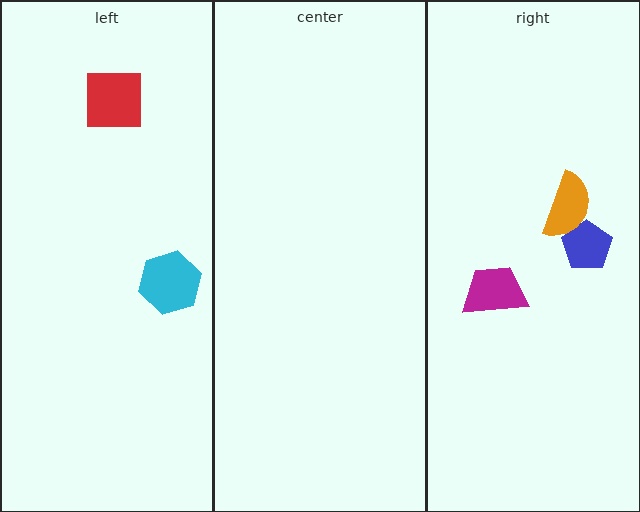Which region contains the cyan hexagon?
The left region.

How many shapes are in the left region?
2.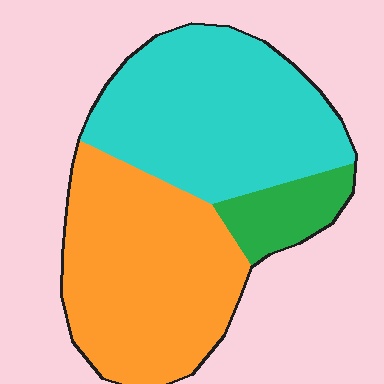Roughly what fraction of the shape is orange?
Orange covers roughly 45% of the shape.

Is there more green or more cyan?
Cyan.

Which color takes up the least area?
Green, at roughly 10%.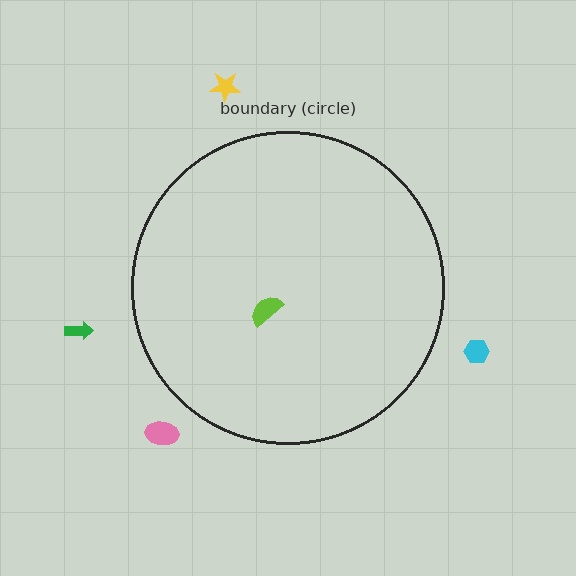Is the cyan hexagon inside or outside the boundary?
Outside.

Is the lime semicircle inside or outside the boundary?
Inside.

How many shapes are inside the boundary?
1 inside, 4 outside.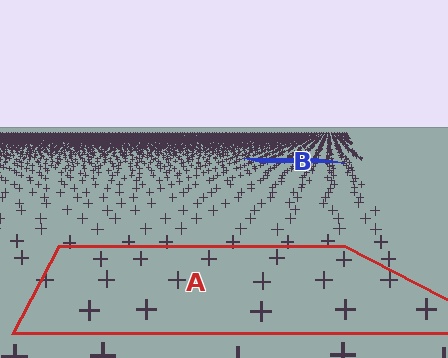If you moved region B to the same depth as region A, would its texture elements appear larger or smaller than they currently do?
They would appear larger. At a closer depth, the same texture elements are projected at a bigger on-screen size.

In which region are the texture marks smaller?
The texture marks are smaller in region B, because it is farther away.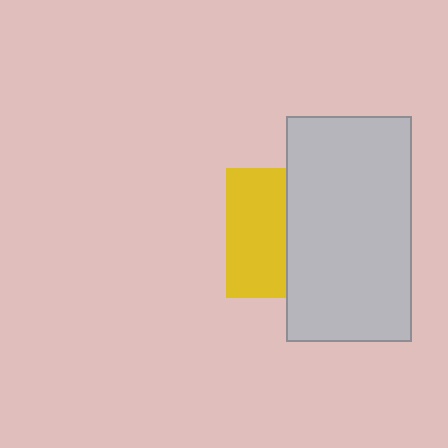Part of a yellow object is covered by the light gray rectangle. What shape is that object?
It is a square.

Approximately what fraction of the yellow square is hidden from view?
Roughly 54% of the yellow square is hidden behind the light gray rectangle.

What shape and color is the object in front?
The object in front is a light gray rectangle.